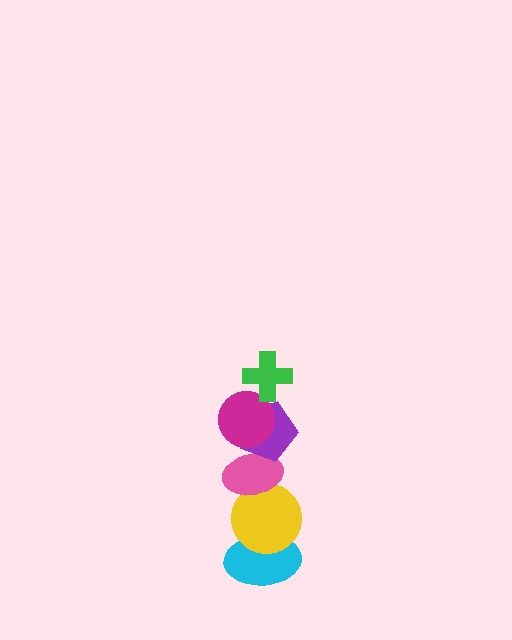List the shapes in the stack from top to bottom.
From top to bottom: the green cross, the magenta circle, the purple pentagon, the pink ellipse, the yellow circle, the cyan ellipse.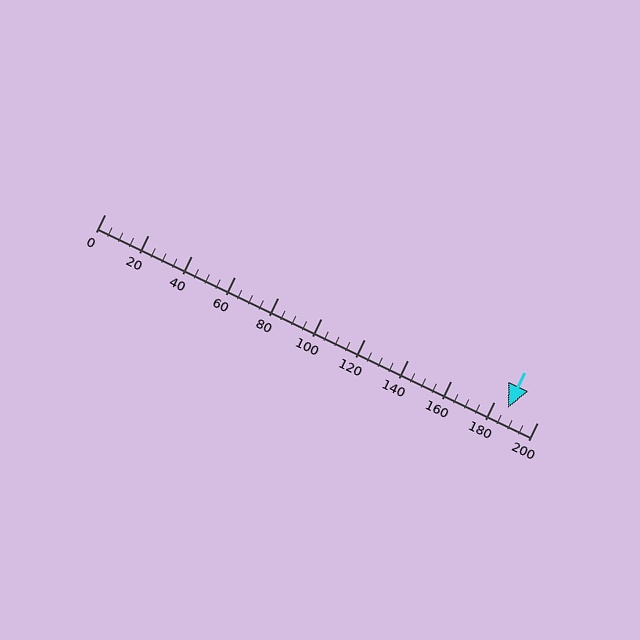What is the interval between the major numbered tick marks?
The major tick marks are spaced 20 units apart.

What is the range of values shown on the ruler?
The ruler shows values from 0 to 200.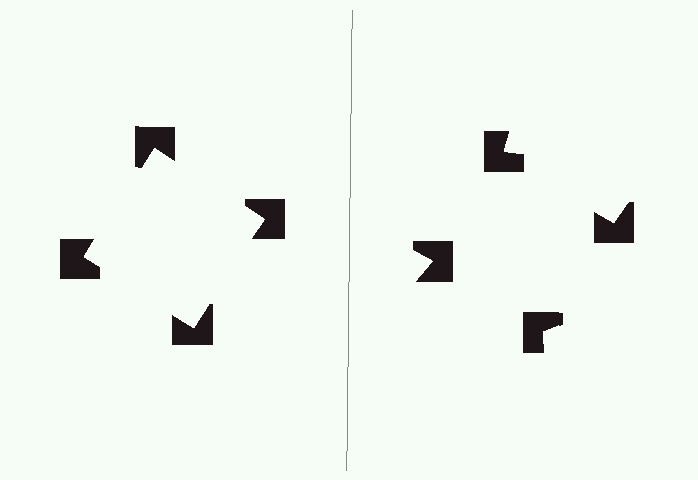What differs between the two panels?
The notched squares are positioned identically on both sides; only the wedge orientations differ. On the left they align to a square; on the right they are misaligned.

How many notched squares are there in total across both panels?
8 — 4 on each side.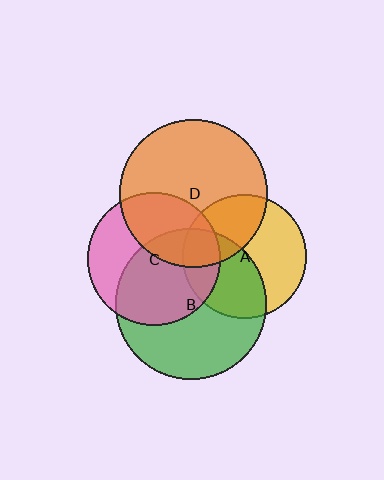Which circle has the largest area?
Circle B (green).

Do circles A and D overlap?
Yes.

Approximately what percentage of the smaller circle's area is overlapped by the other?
Approximately 35%.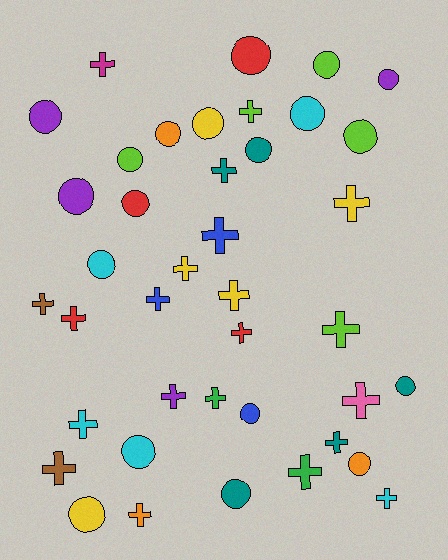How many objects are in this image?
There are 40 objects.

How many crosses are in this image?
There are 21 crosses.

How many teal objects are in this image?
There are 5 teal objects.